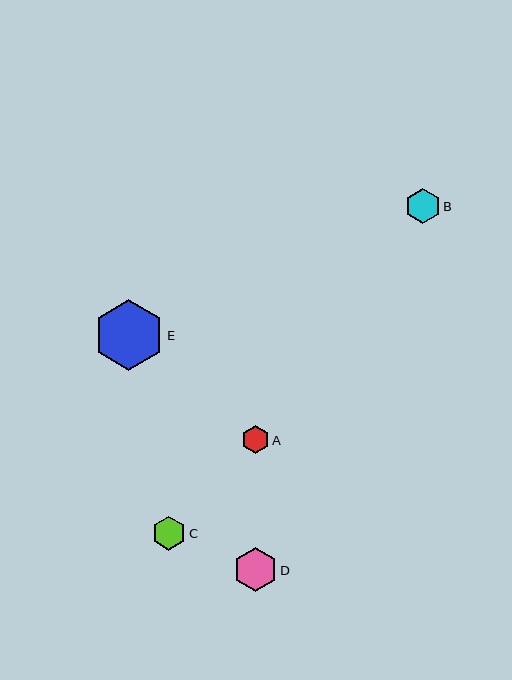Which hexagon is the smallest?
Hexagon A is the smallest with a size of approximately 28 pixels.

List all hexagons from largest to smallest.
From largest to smallest: E, D, B, C, A.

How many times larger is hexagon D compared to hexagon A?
Hexagon D is approximately 1.6 times the size of hexagon A.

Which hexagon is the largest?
Hexagon E is the largest with a size of approximately 70 pixels.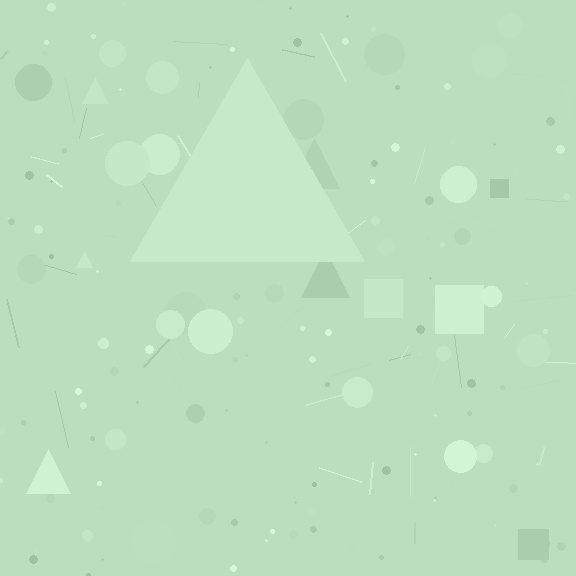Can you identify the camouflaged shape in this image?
The camouflaged shape is a triangle.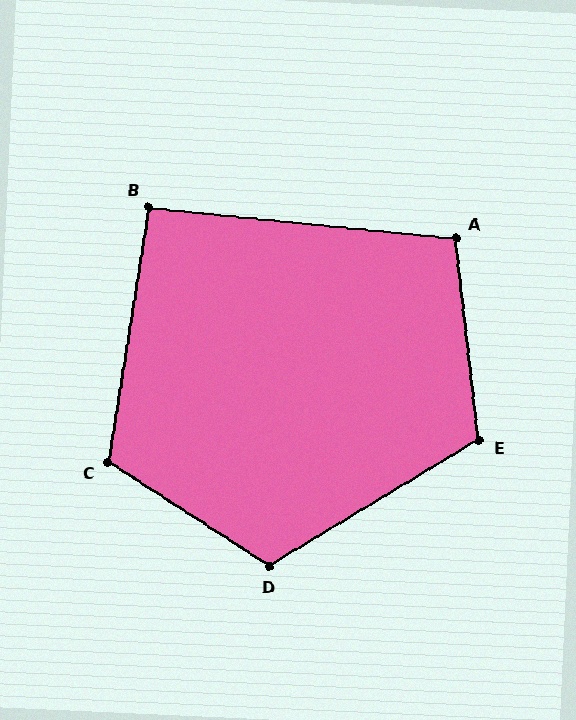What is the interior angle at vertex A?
Approximately 102 degrees (obtuse).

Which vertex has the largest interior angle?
D, at approximately 116 degrees.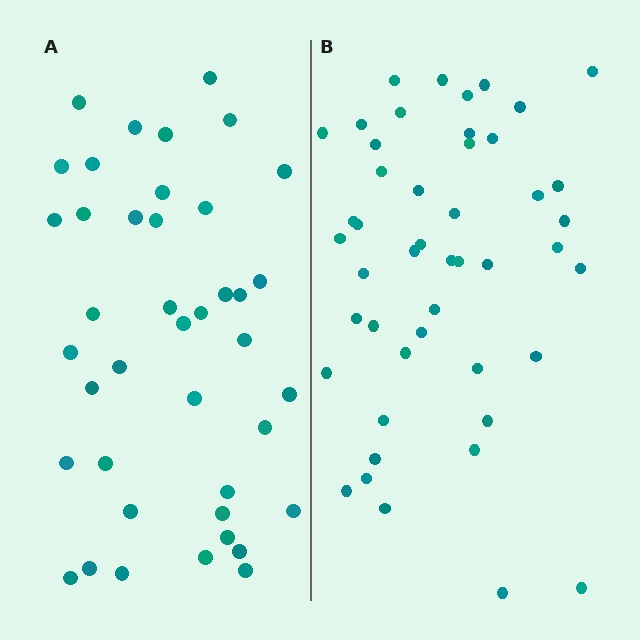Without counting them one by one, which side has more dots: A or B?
Region B (the right region) has more dots.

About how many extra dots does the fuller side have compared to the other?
Region B has about 6 more dots than region A.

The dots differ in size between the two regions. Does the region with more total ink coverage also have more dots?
No. Region A has more total ink coverage because its dots are larger, but region B actually contains more individual dots. Total area can be misleading — the number of items is what matters here.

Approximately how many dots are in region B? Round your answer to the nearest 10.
About 50 dots. (The exact count is 47, which rounds to 50.)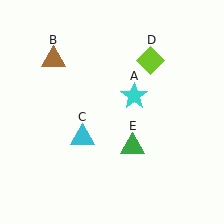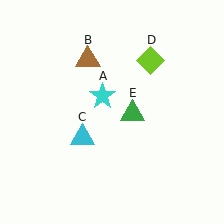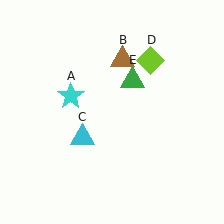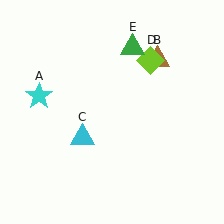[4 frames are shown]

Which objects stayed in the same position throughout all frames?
Cyan triangle (object C) and lime diamond (object D) remained stationary.